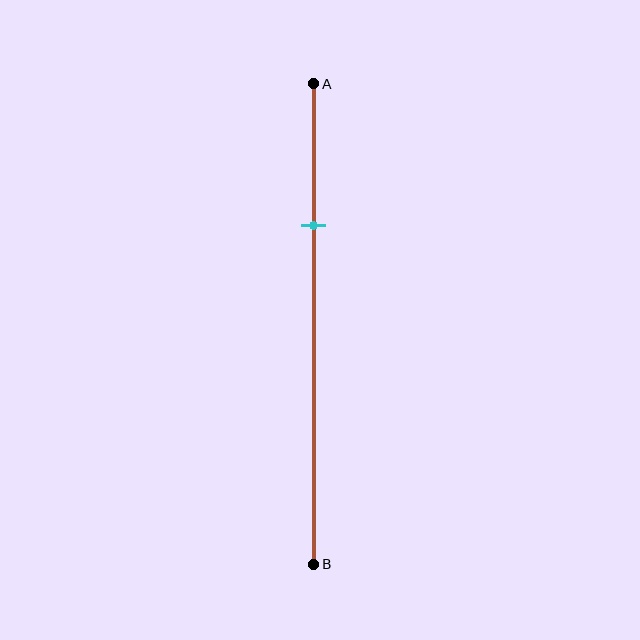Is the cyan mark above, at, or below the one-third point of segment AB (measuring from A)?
The cyan mark is above the one-third point of segment AB.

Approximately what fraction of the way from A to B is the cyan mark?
The cyan mark is approximately 30% of the way from A to B.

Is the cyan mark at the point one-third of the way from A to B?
No, the mark is at about 30% from A, not at the 33% one-third point.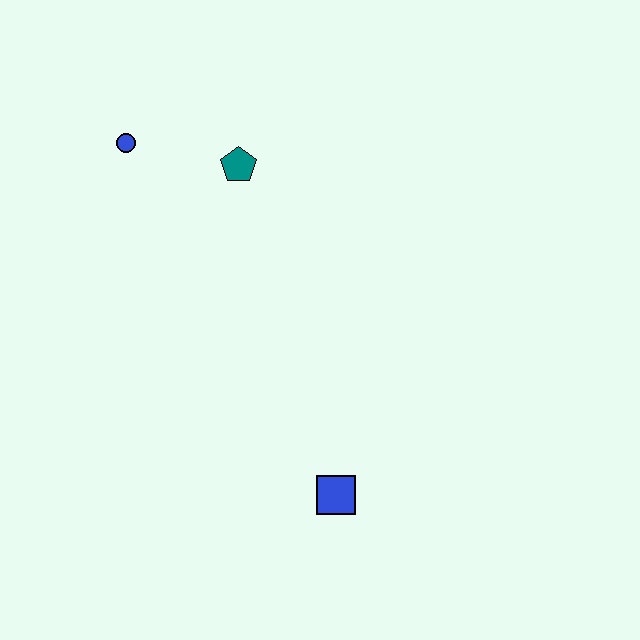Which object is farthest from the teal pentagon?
The blue square is farthest from the teal pentagon.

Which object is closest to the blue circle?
The teal pentagon is closest to the blue circle.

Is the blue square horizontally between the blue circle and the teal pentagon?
No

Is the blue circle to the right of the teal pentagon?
No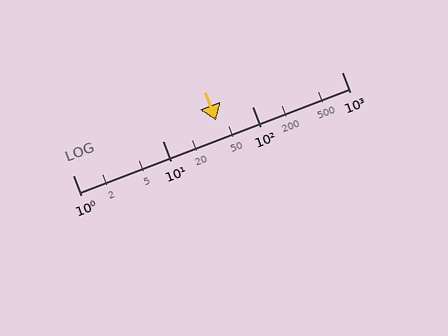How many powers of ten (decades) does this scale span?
The scale spans 3 decades, from 1 to 1000.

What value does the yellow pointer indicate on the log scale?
The pointer indicates approximately 40.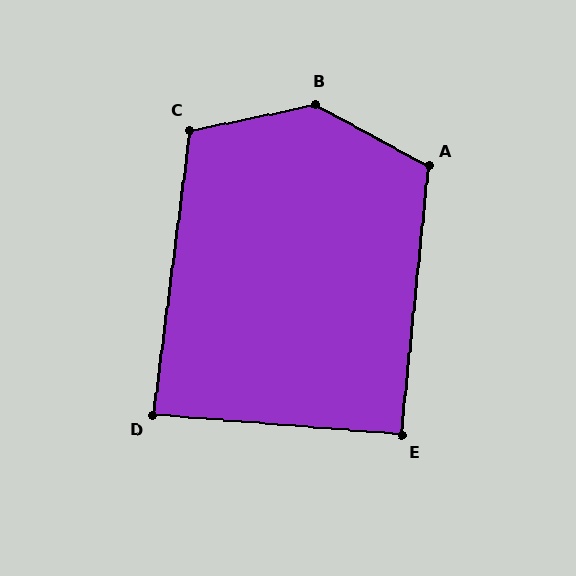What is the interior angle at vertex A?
Approximately 113 degrees (obtuse).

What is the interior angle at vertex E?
Approximately 91 degrees (approximately right).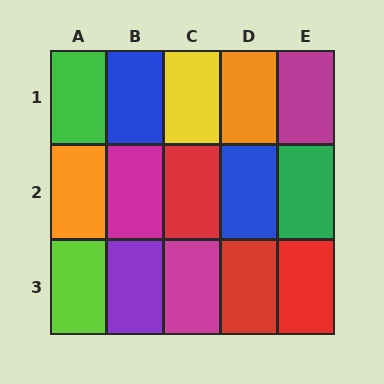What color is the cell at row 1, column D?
Orange.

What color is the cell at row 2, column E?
Green.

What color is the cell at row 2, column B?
Magenta.